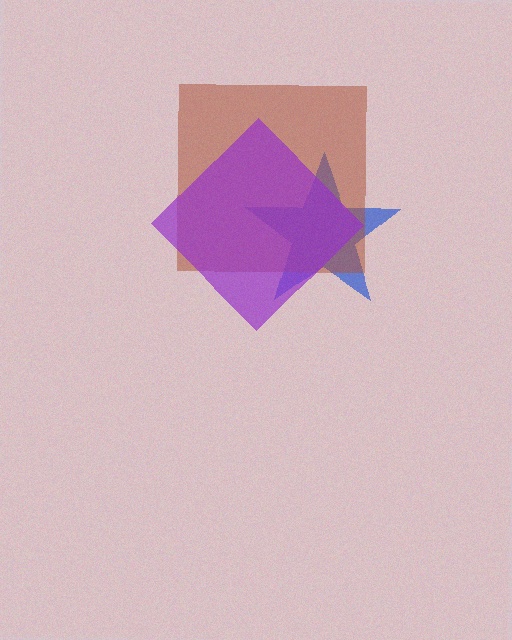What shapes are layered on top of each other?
The layered shapes are: a blue star, a brown square, a purple diamond.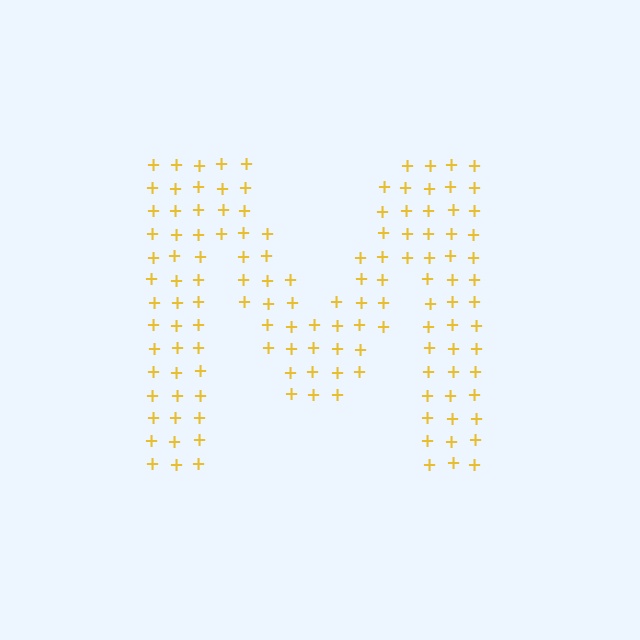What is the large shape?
The large shape is the letter M.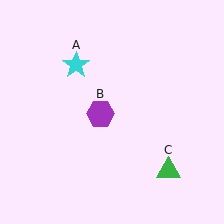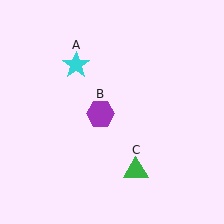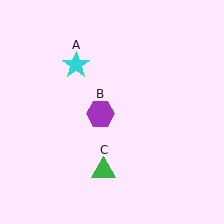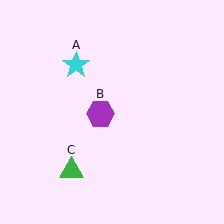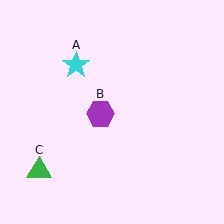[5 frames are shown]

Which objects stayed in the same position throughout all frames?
Cyan star (object A) and purple hexagon (object B) remained stationary.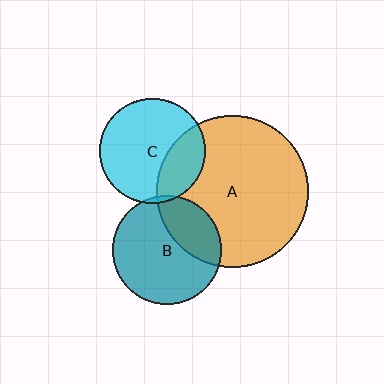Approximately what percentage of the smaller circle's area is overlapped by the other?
Approximately 5%.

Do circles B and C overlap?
Yes.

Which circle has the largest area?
Circle A (orange).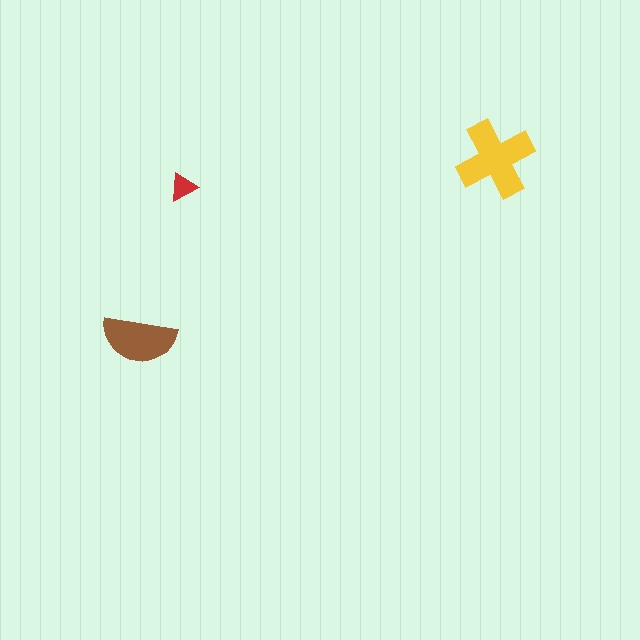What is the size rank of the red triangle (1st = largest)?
3rd.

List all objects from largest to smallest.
The yellow cross, the brown semicircle, the red triangle.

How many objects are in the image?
There are 3 objects in the image.